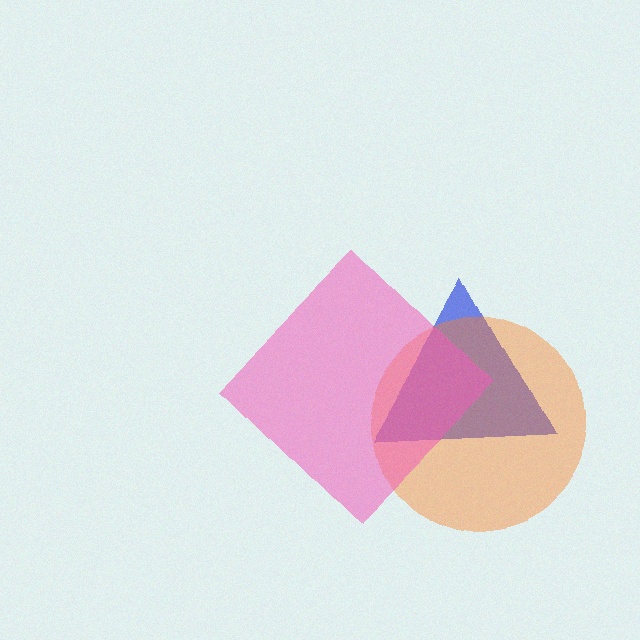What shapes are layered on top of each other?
The layered shapes are: a blue triangle, an orange circle, a pink diamond.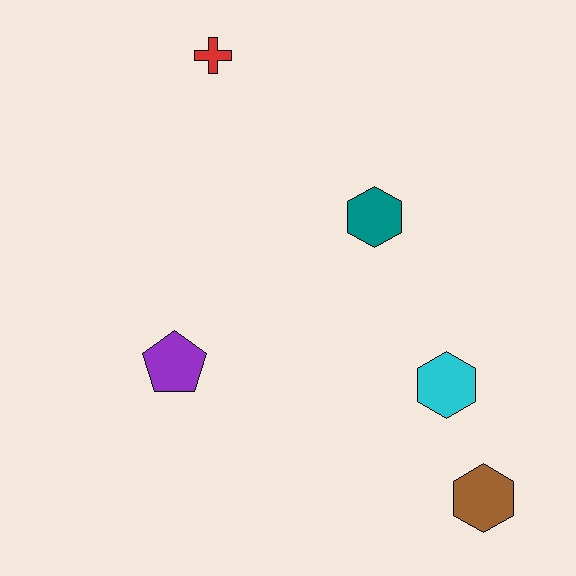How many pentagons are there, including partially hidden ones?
There is 1 pentagon.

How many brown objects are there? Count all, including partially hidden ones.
There is 1 brown object.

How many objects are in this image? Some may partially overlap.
There are 5 objects.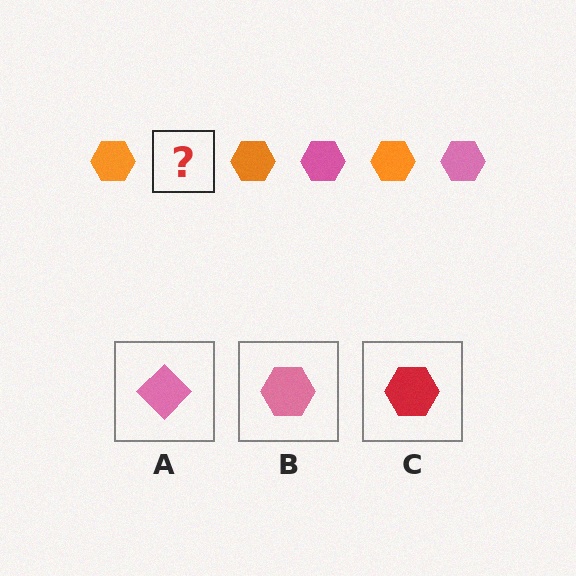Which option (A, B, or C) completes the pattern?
B.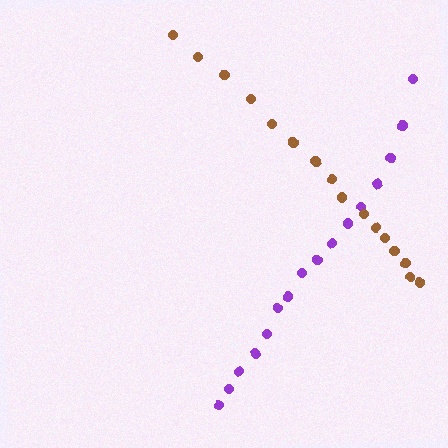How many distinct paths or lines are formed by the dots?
There are 2 distinct paths.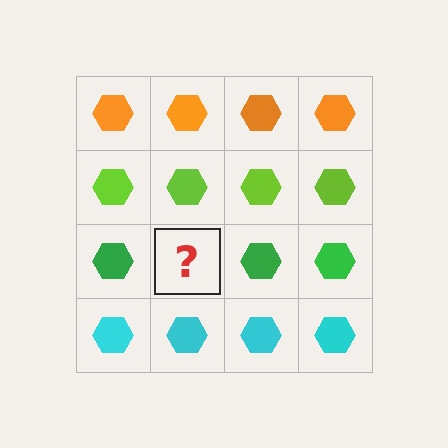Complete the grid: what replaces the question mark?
The question mark should be replaced with a green hexagon.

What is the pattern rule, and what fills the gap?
The rule is that each row has a consistent color. The gap should be filled with a green hexagon.